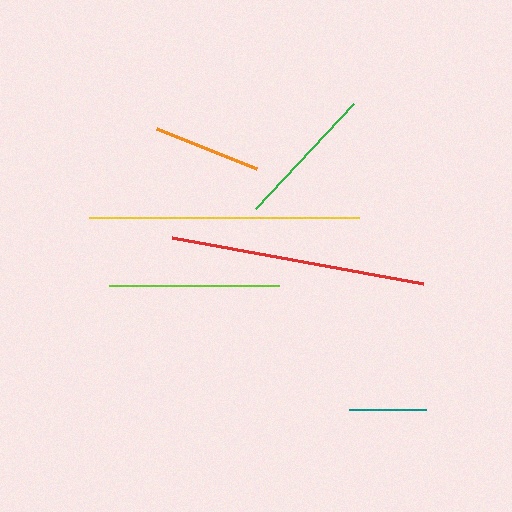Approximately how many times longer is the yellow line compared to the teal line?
The yellow line is approximately 3.5 times the length of the teal line.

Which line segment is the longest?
The yellow line is the longest at approximately 270 pixels.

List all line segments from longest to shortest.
From longest to shortest: yellow, red, lime, green, orange, teal.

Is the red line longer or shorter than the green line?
The red line is longer than the green line.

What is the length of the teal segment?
The teal segment is approximately 78 pixels long.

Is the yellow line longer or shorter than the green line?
The yellow line is longer than the green line.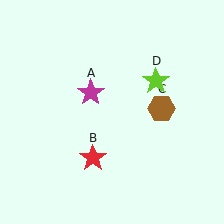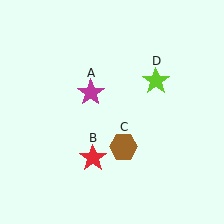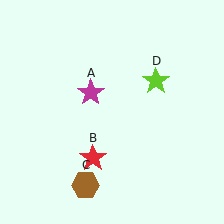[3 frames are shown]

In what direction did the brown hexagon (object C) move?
The brown hexagon (object C) moved down and to the left.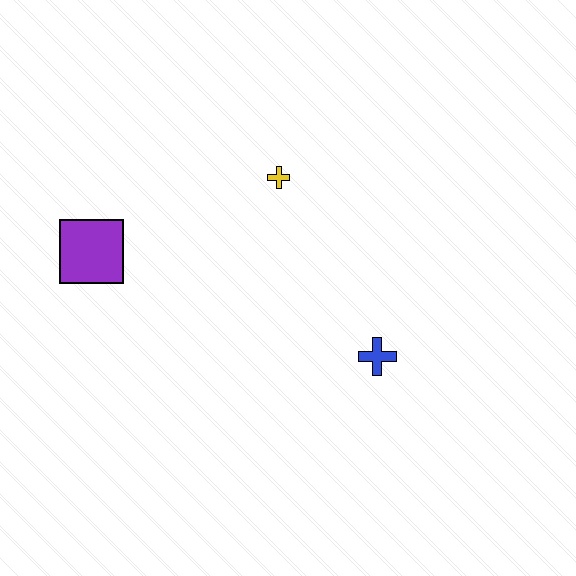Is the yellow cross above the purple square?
Yes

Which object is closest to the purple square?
The yellow cross is closest to the purple square.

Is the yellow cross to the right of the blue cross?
No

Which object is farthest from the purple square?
The blue cross is farthest from the purple square.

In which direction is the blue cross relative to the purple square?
The blue cross is to the right of the purple square.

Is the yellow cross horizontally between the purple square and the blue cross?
Yes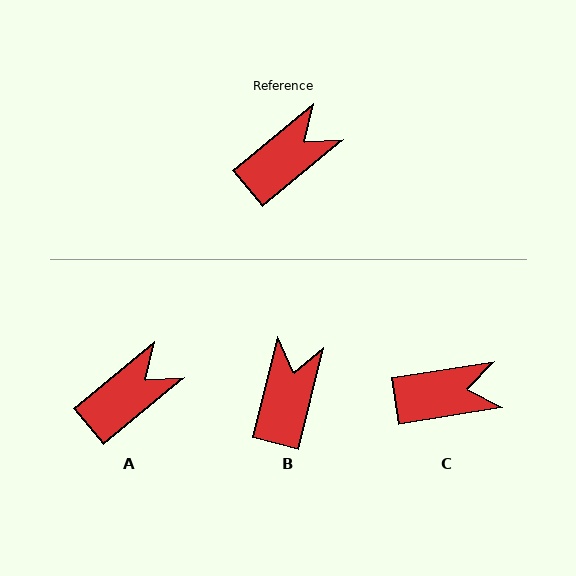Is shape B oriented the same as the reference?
No, it is off by about 36 degrees.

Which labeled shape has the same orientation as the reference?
A.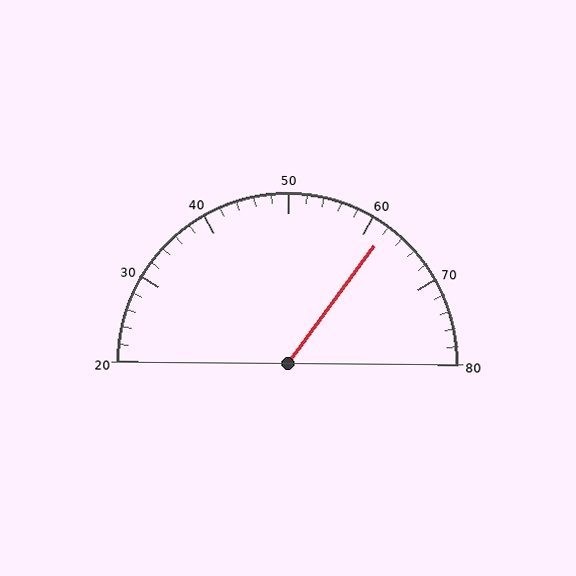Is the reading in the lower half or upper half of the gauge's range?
The reading is in the upper half of the range (20 to 80).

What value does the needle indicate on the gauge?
The needle indicates approximately 62.